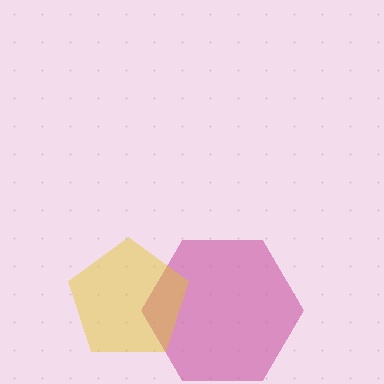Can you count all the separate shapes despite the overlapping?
Yes, there are 2 separate shapes.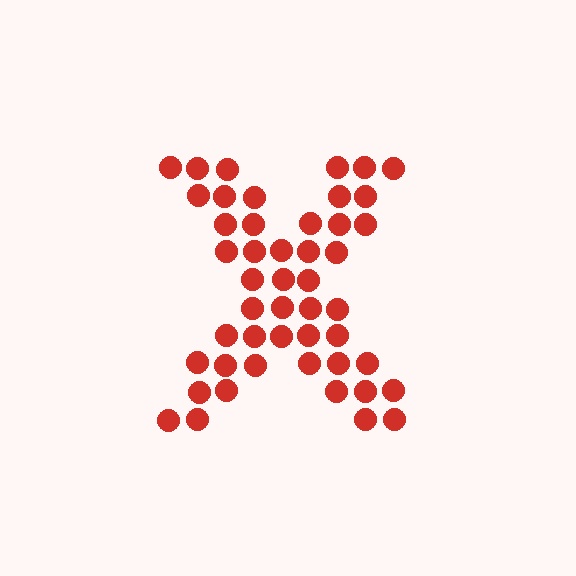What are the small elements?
The small elements are circles.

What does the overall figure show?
The overall figure shows the letter X.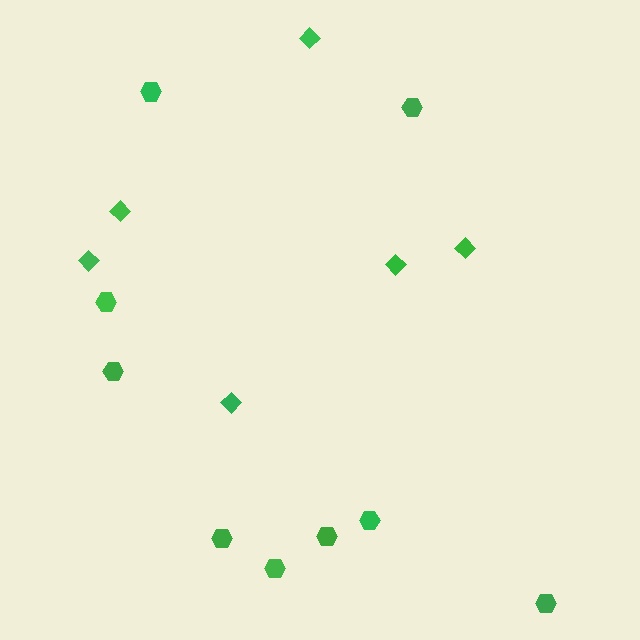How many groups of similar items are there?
There are 2 groups: one group of hexagons (9) and one group of diamonds (6).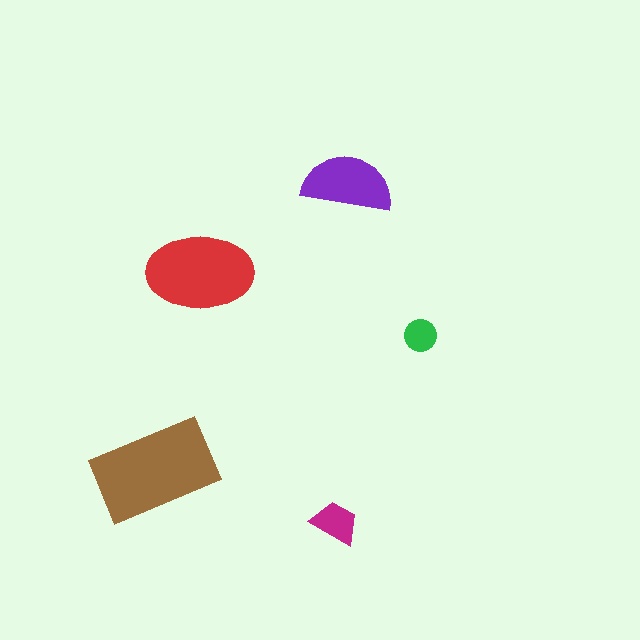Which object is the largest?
The brown rectangle.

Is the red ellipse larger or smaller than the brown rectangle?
Smaller.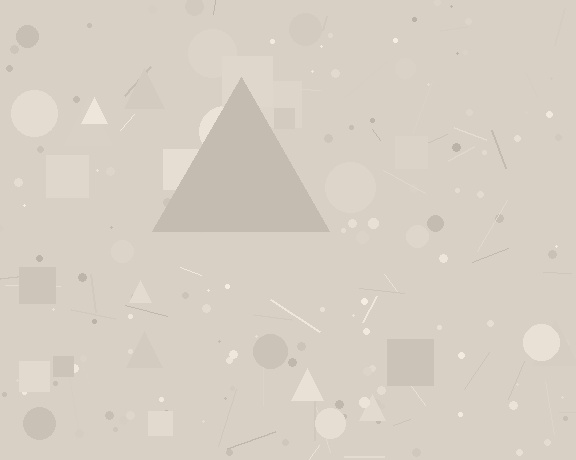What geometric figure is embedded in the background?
A triangle is embedded in the background.